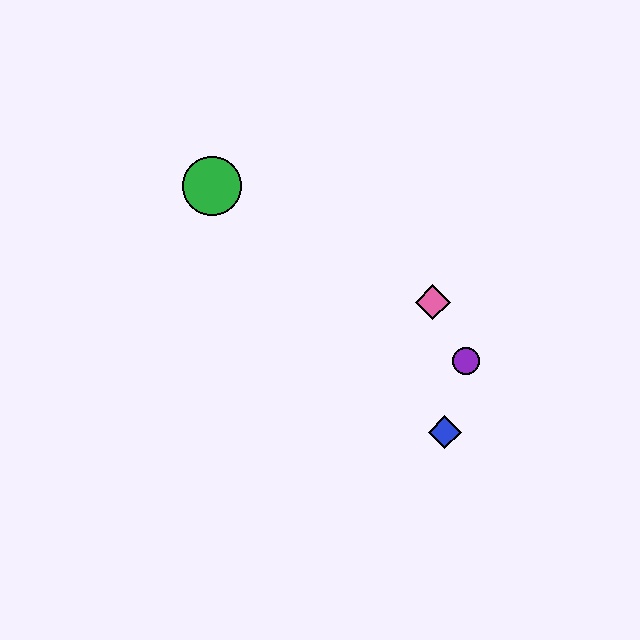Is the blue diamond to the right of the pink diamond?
Yes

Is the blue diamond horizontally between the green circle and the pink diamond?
No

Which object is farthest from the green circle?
The blue diamond is farthest from the green circle.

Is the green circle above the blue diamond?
Yes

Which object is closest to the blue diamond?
The purple circle is closest to the blue diamond.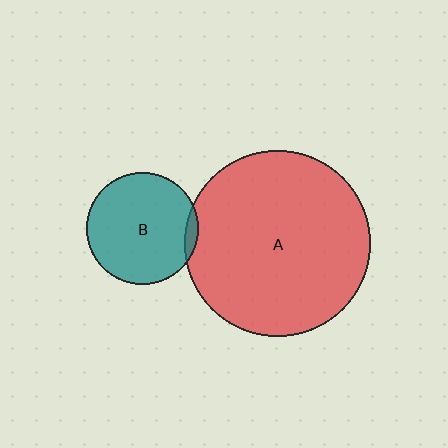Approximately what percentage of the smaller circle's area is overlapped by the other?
Approximately 5%.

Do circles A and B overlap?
Yes.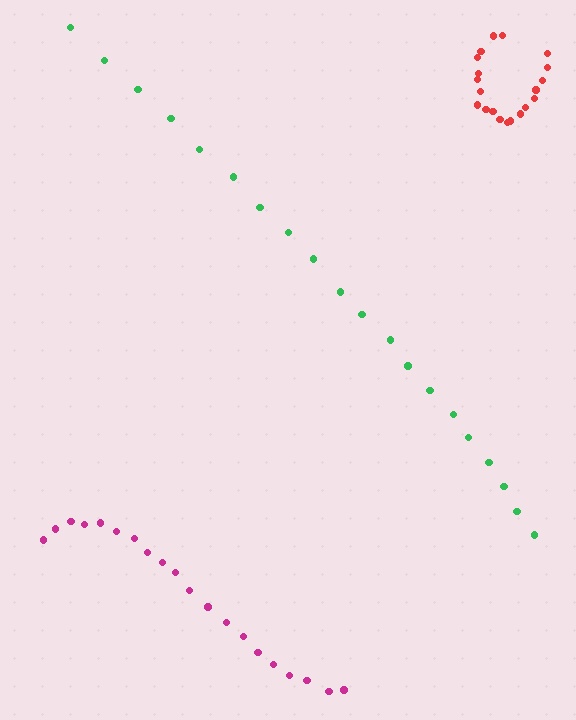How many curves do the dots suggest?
There are 3 distinct paths.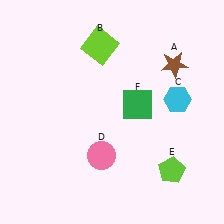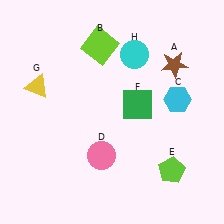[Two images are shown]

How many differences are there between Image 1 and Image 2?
There are 2 differences between the two images.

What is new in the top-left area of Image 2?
A yellow triangle (G) was added in the top-left area of Image 2.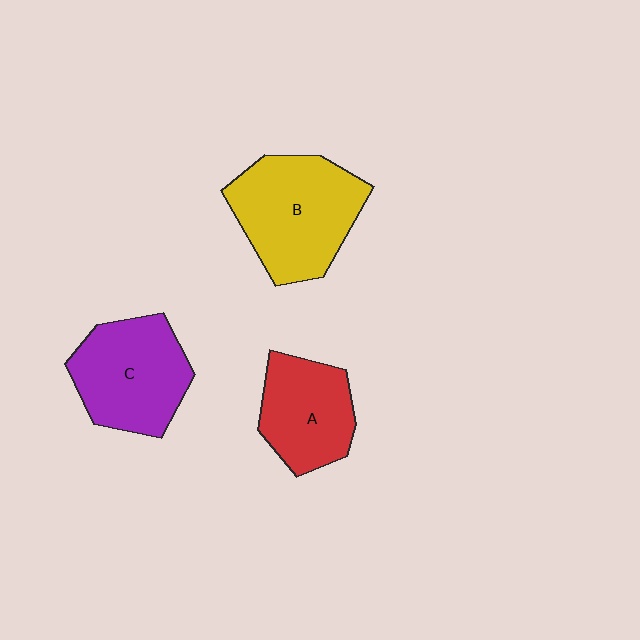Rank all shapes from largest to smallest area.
From largest to smallest: B (yellow), C (purple), A (red).